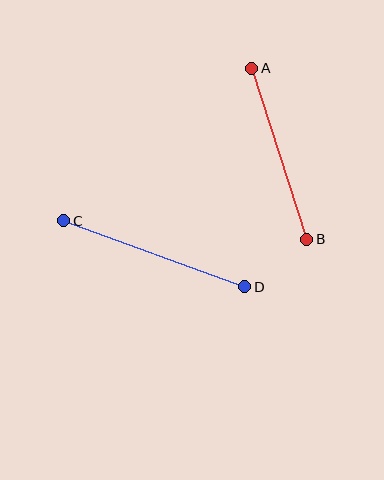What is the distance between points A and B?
The distance is approximately 180 pixels.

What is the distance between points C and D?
The distance is approximately 193 pixels.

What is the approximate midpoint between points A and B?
The midpoint is at approximately (279, 154) pixels.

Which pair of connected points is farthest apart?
Points C and D are farthest apart.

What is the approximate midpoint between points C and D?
The midpoint is at approximately (154, 254) pixels.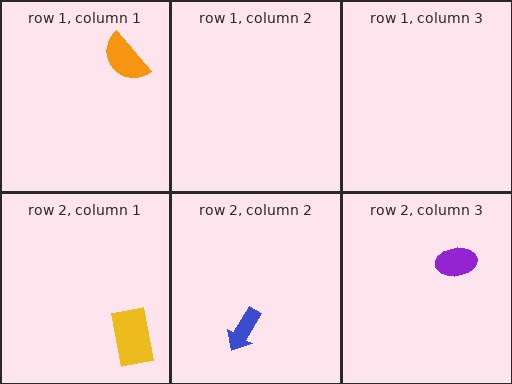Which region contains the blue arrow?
The row 2, column 2 region.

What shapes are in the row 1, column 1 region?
The orange semicircle.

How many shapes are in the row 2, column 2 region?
1.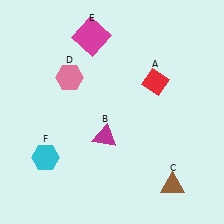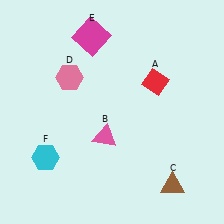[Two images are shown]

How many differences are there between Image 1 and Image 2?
There is 1 difference between the two images.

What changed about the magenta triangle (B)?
In Image 1, B is magenta. In Image 2, it changed to pink.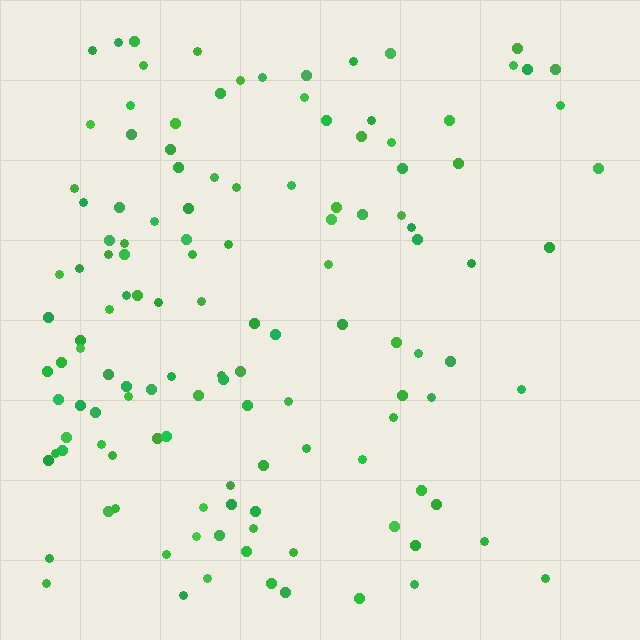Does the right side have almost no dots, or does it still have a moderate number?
Still a moderate number, just noticeably fewer than the left.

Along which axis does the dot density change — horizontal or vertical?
Horizontal.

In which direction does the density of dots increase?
From right to left, with the left side densest.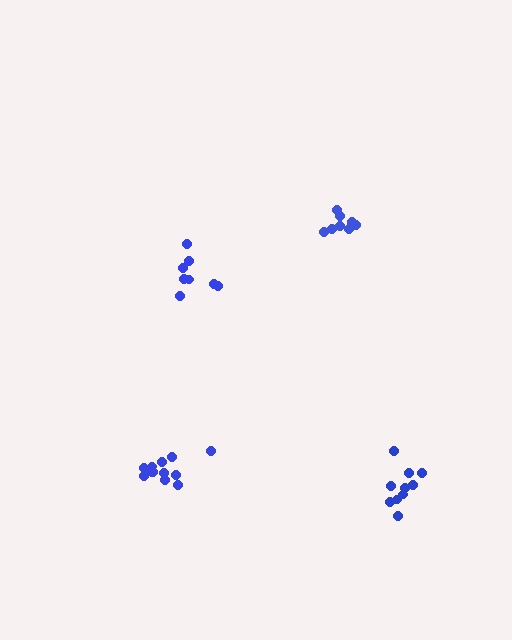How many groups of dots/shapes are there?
There are 4 groups.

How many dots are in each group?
Group 1: 8 dots, Group 2: 12 dots, Group 3: 10 dots, Group 4: 8 dots (38 total).